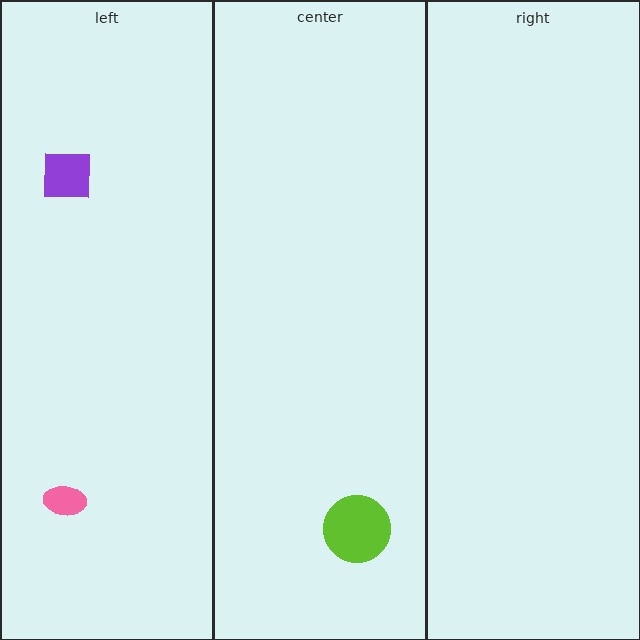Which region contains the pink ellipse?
The left region.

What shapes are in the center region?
The lime circle.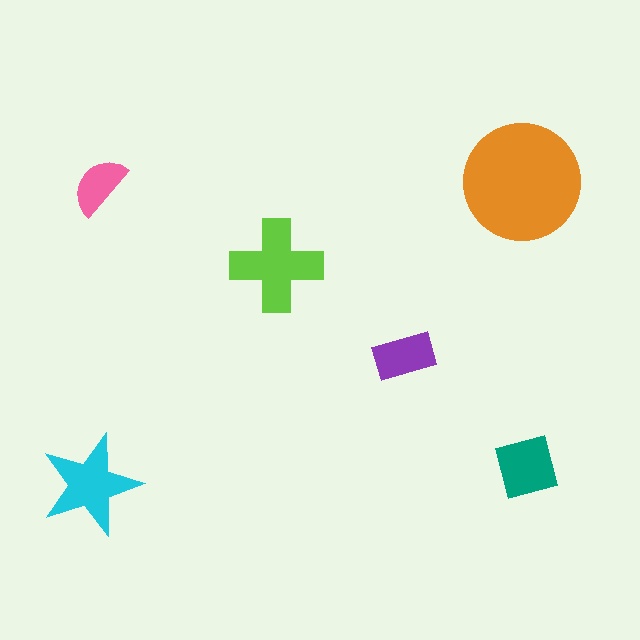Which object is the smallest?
The pink semicircle.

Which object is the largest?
The orange circle.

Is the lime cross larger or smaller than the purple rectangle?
Larger.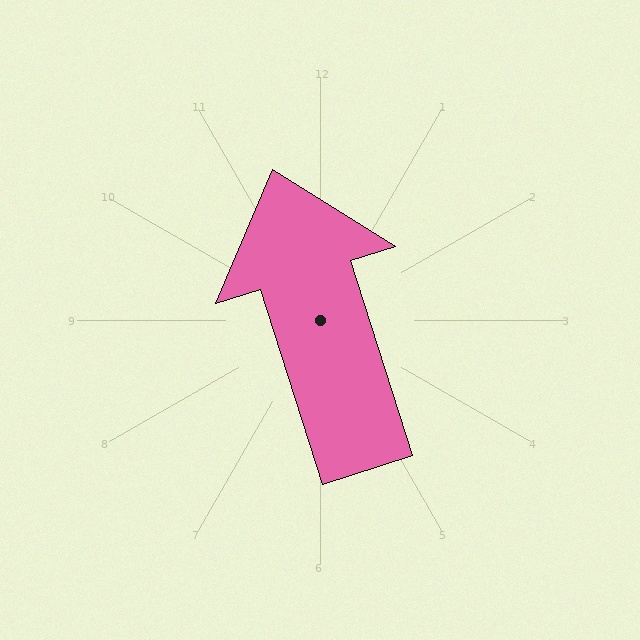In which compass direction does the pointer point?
North.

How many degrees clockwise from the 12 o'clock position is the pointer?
Approximately 343 degrees.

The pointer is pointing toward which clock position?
Roughly 11 o'clock.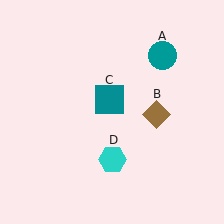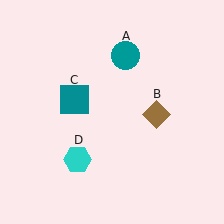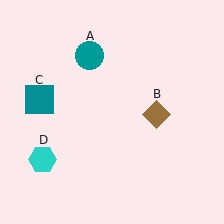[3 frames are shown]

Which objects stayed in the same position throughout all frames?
Brown diamond (object B) remained stationary.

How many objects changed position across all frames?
3 objects changed position: teal circle (object A), teal square (object C), cyan hexagon (object D).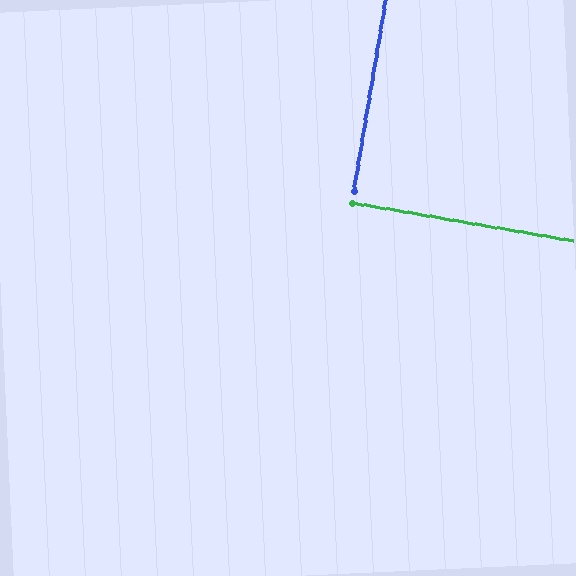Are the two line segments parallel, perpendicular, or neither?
Perpendicular — they meet at approximately 90°.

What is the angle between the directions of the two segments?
Approximately 90 degrees.